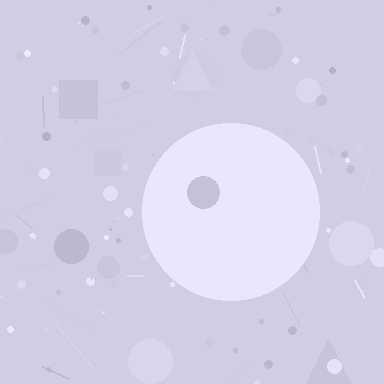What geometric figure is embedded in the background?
A circle is embedded in the background.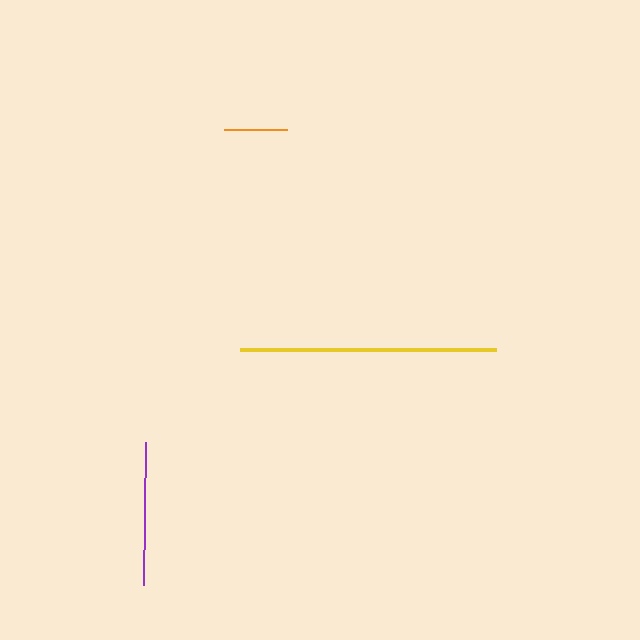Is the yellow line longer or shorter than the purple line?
The yellow line is longer than the purple line.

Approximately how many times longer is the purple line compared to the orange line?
The purple line is approximately 2.3 times the length of the orange line.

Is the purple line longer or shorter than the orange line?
The purple line is longer than the orange line.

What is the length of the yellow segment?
The yellow segment is approximately 256 pixels long.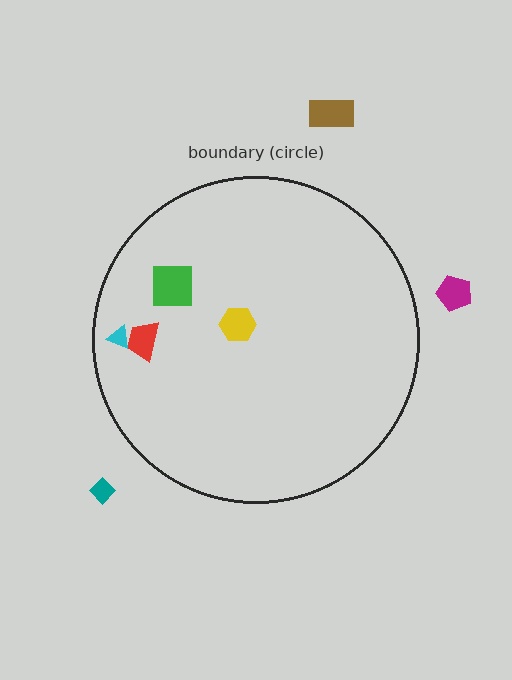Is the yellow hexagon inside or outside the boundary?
Inside.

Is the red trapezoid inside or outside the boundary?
Inside.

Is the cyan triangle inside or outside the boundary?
Inside.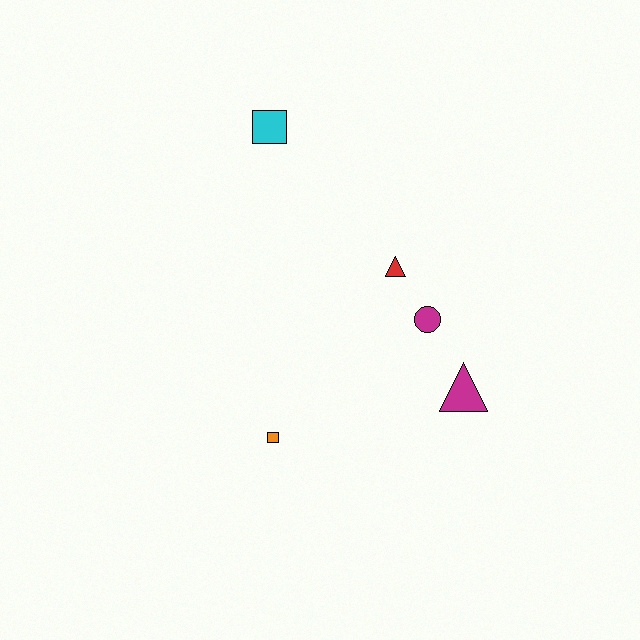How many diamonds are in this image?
There are no diamonds.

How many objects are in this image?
There are 5 objects.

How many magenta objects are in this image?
There are 2 magenta objects.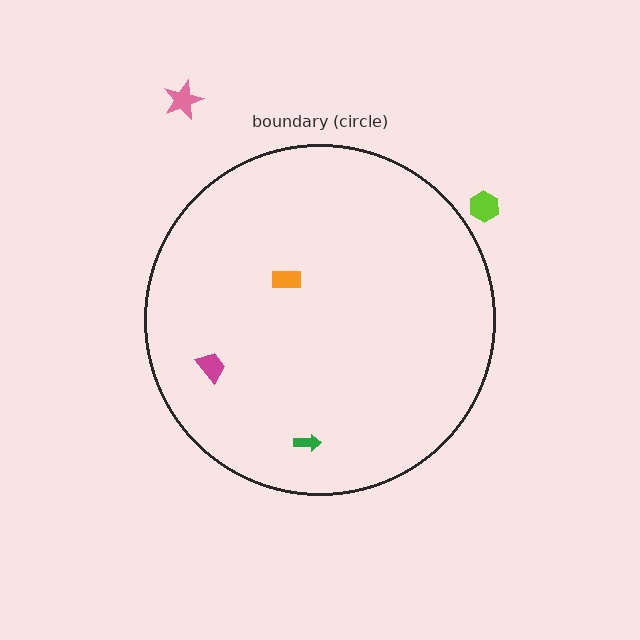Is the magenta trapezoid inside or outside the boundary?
Inside.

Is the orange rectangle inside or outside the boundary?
Inside.